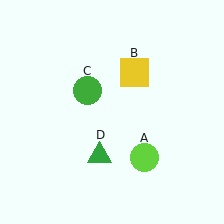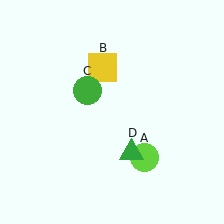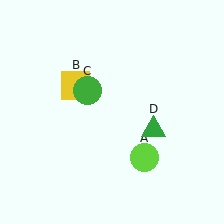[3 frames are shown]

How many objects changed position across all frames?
2 objects changed position: yellow square (object B), green triangle (object D).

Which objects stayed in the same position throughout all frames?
Lime circle (object A) and green circle (object C) remained stationary.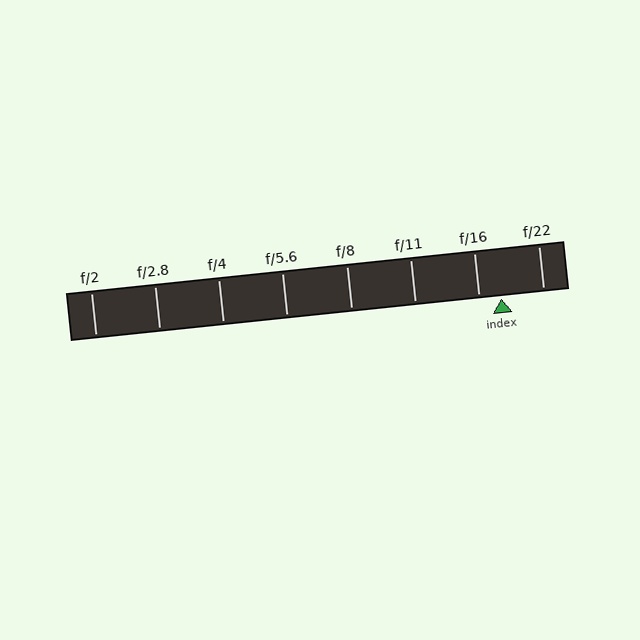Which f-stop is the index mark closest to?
The index mark is closest to f/16.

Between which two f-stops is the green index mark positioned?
The index mark is between f/16 and f/22.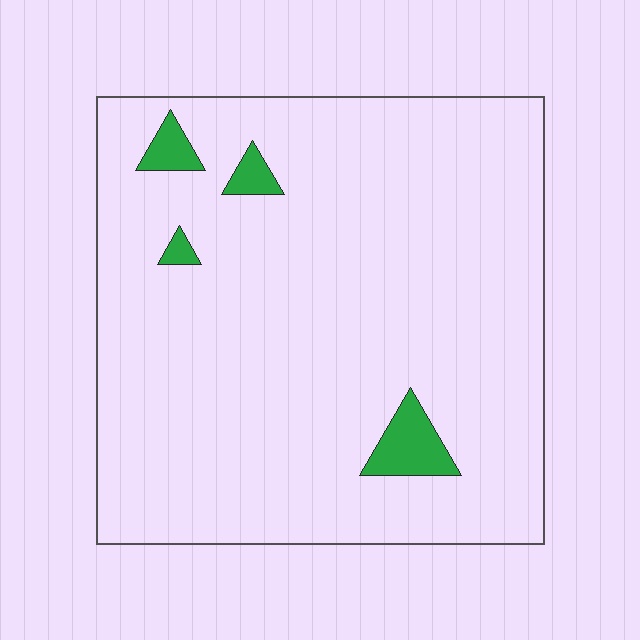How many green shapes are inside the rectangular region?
4.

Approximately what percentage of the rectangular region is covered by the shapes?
Approximately 5%.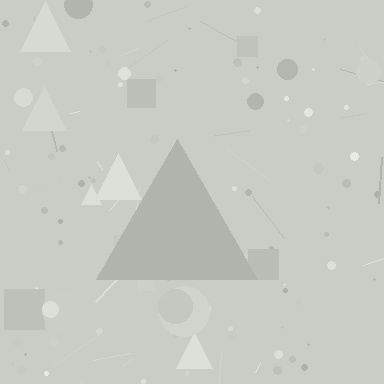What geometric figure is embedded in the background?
A triangle is embedded in the background.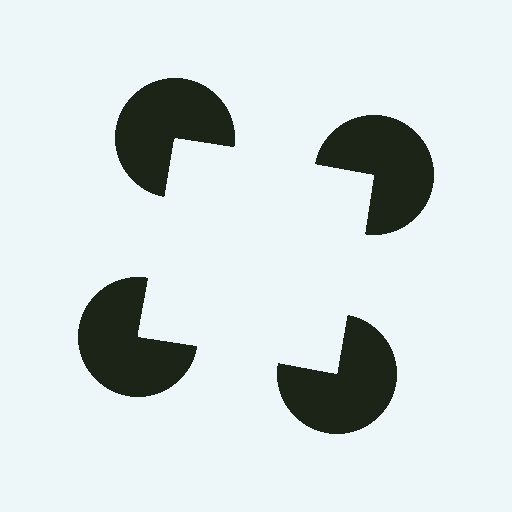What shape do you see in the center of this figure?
An illusory square — its edges are inferred from the aligned wedge cuts in the pac-man discs, not physically drawn.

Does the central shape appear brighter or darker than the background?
It typically appears slightly brighter than the background, even though no actual brightness change is drawn.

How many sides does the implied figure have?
4 sides.